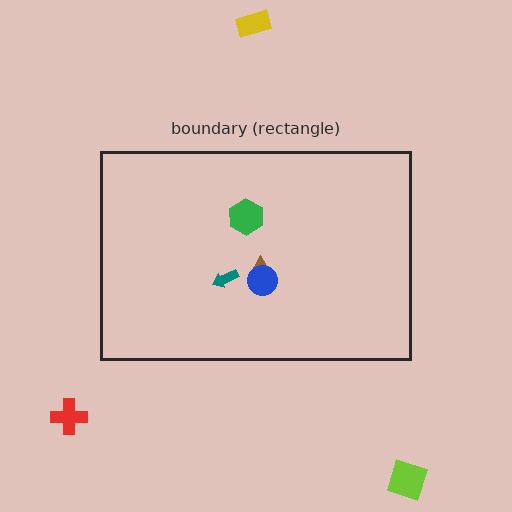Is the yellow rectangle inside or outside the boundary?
Outside.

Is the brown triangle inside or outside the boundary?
Inside.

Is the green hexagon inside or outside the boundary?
Inside.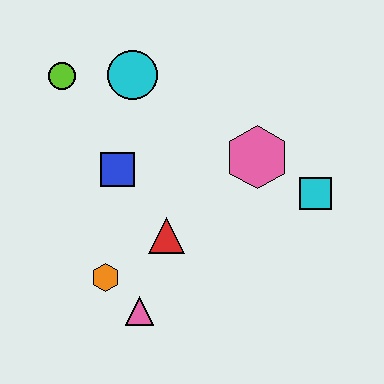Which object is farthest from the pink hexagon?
The lime circle is farthest from the pink hexagon.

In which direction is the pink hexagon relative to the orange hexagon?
The pink hexagon is to the right of the orange hexagon.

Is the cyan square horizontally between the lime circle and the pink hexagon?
No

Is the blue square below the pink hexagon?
Yes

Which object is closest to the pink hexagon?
The cyan square is closest to the pink hexagon.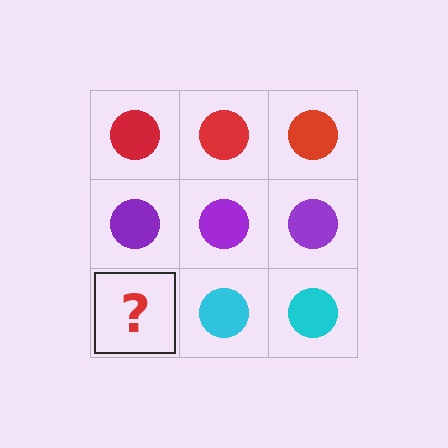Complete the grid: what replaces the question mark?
The question mark should be replaced with a cyan circle.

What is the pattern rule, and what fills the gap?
The rule is that each row has a consistent color. The gap should be filled with a cyan circle.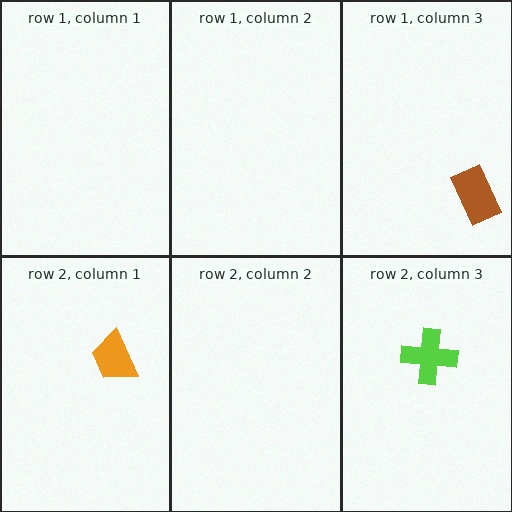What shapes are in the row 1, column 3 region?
The brown rectangle.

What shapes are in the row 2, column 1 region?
The orange trapezoid.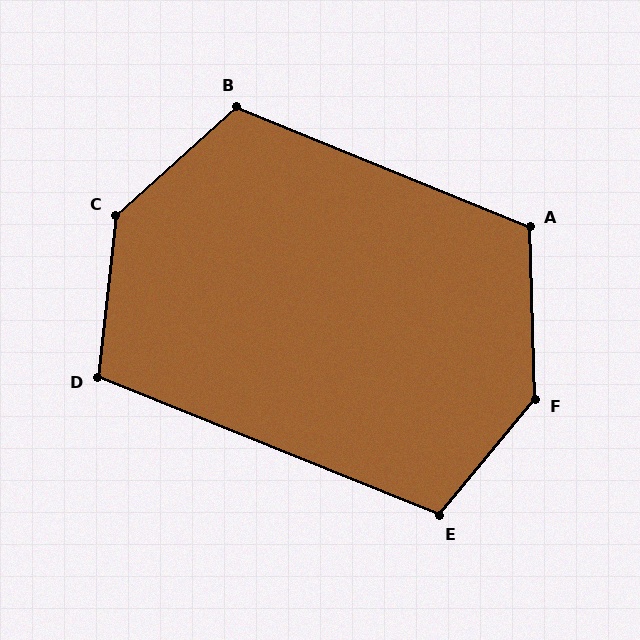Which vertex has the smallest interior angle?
D, at approximately 106 degrees.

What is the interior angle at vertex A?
Approximately 114 degrees (obtuse).